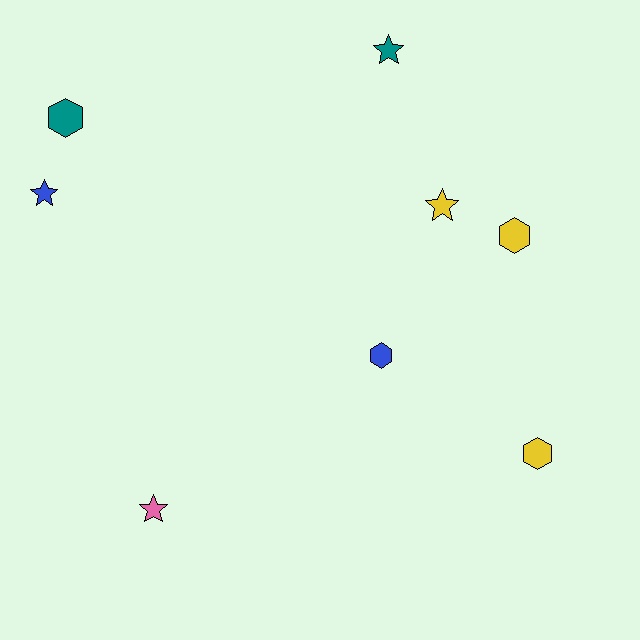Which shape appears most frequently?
Hexagon, with 4 objects.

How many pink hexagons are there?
There are no pink hexagons.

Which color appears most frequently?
Yellow, with 3 objects.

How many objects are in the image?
There are 8 objects.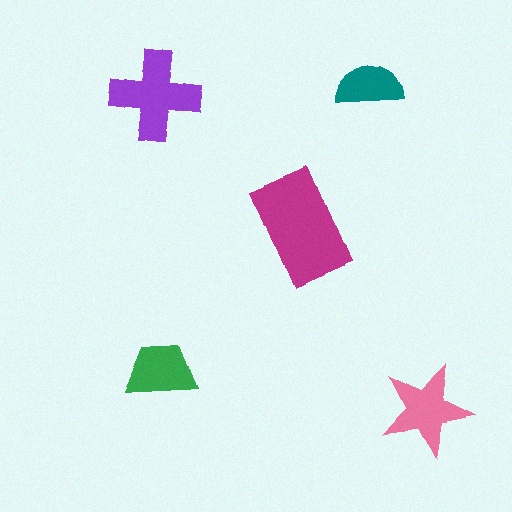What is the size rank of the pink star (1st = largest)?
3rd.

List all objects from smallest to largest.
The teal semicircle, the green trapezoid, the pink star, the purple cross, the magenta rectangle.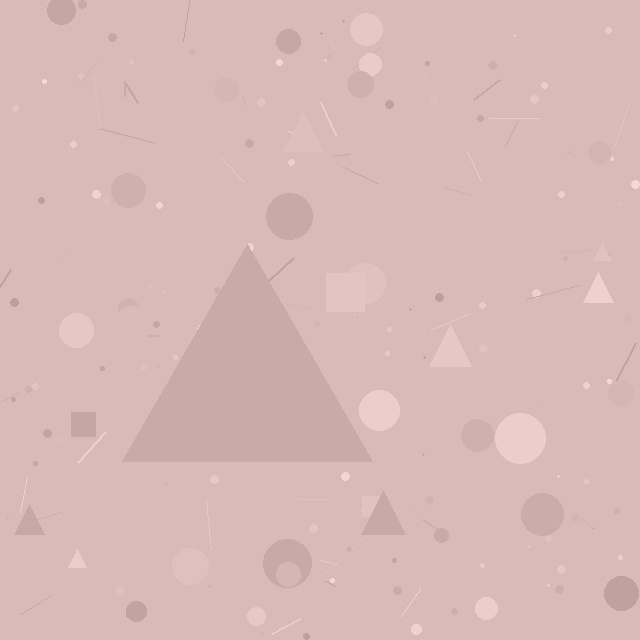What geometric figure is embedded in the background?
A triangle is embedded in the background.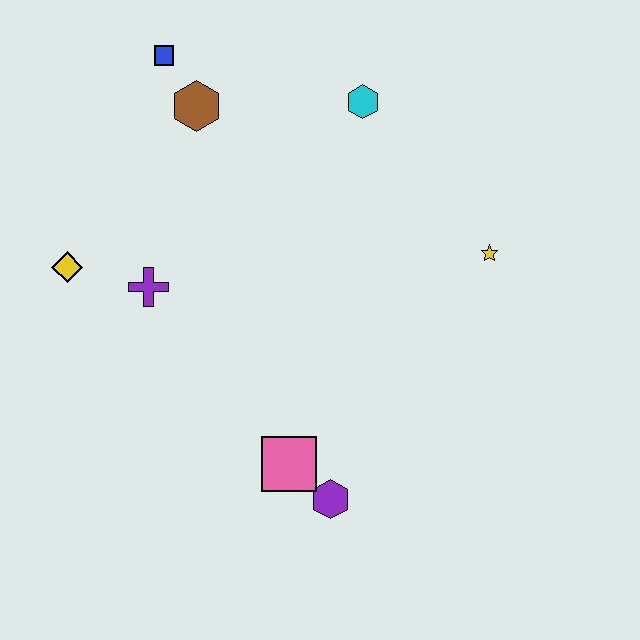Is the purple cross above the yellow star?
No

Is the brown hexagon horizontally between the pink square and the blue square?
Yes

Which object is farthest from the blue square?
The purple hexagon is farthest from the blue square.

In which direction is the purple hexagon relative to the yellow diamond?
The purple hexagon is to the right of the yellow diamond.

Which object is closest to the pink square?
The purple hexagon is closest to the pink square.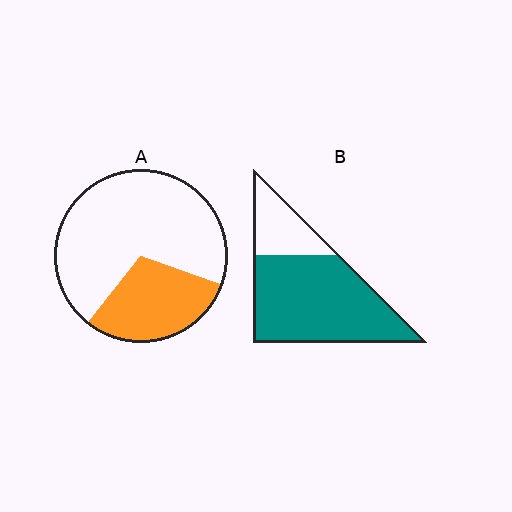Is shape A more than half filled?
No.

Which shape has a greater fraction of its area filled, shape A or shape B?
Shape B.